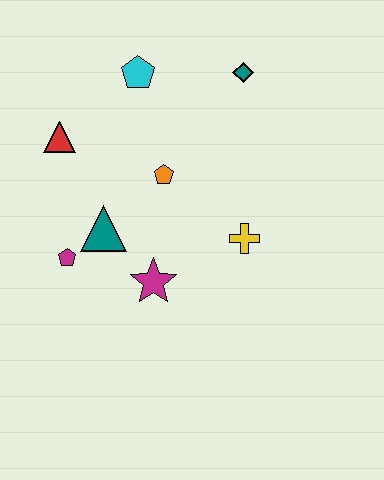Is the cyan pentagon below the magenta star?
No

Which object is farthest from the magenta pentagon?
The teal diamond is farthest from the magenta pentagon.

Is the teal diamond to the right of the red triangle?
Yes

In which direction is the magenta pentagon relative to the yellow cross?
The magenta pentagon is to the left of the yellow cross.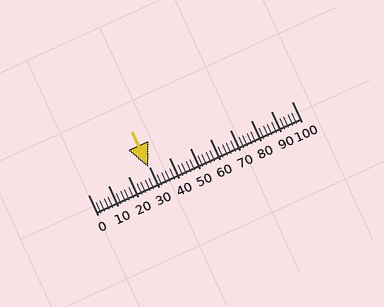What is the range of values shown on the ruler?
The ruler shows values from 0 to 100.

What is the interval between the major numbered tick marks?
The major tick marks are spaced 10 units apart.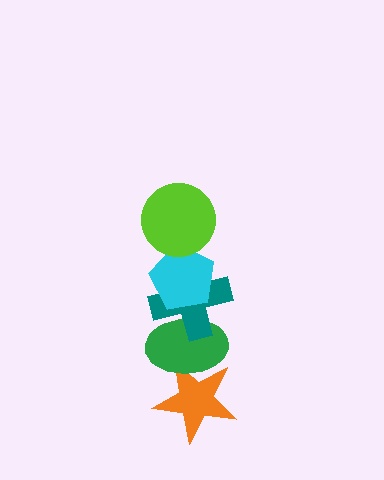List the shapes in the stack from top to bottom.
From top to bottom: the lime circle, the cyan pentagon, the teal cross, the green ellipse, the orange star.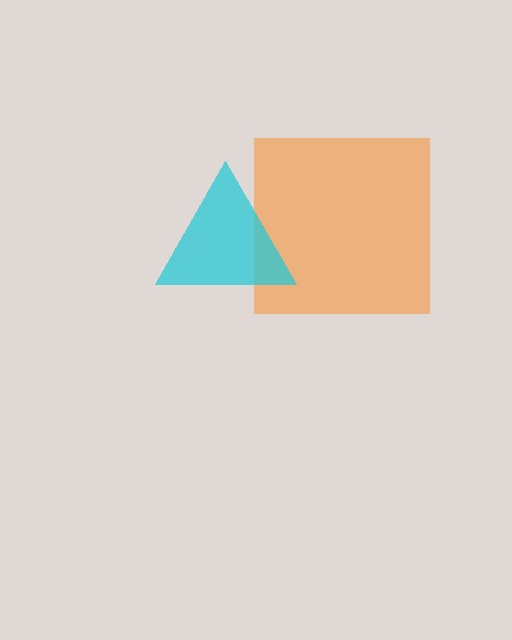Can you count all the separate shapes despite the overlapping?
Yes, there are 2 separate shapes.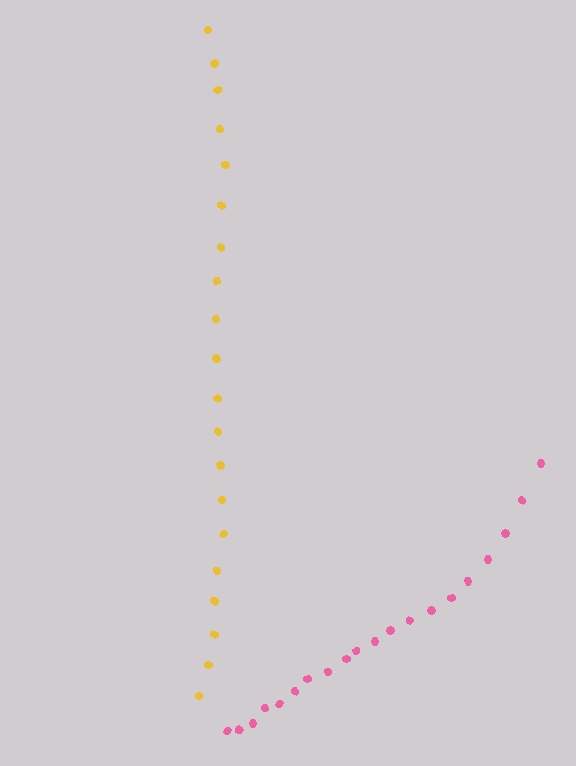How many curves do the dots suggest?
There are 2 distinct paths.